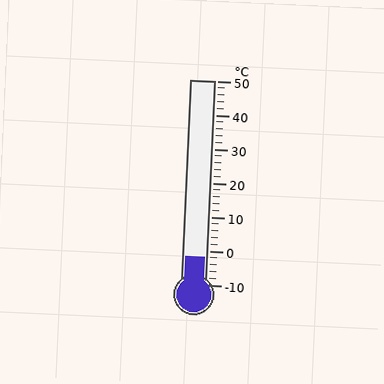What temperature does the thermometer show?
The thermometer shows approximately -2°C.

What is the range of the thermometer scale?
The thermometer scale ranges from -10°C to 50°C.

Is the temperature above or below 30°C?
The temperature is below 30°C.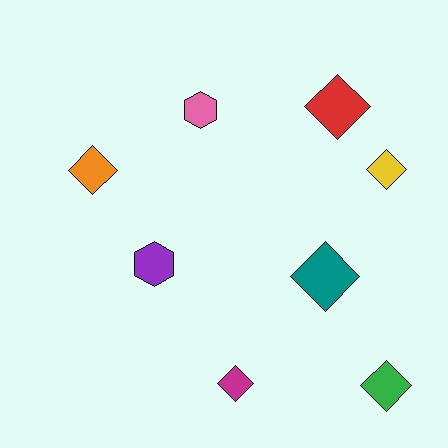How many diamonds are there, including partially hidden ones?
There are 6 diamonds.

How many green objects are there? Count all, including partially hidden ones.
There is 1 green object.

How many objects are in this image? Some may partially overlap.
There are 8 objects.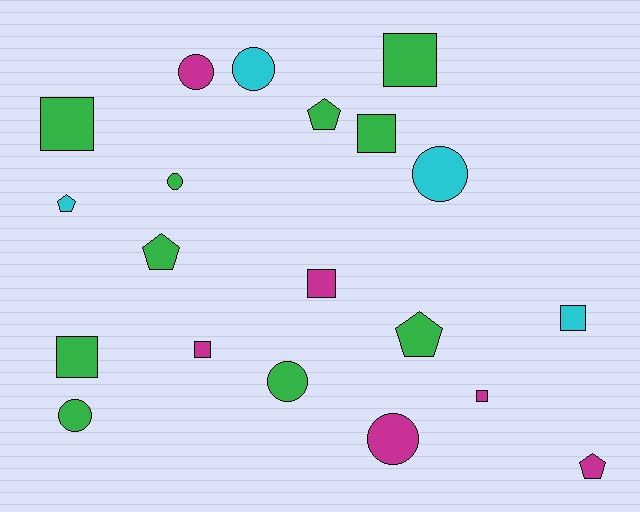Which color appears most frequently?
Green, with 10 objects.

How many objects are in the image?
There are 20 objects.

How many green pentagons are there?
There are 3 green pentagons.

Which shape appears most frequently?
Square, with 8 objects.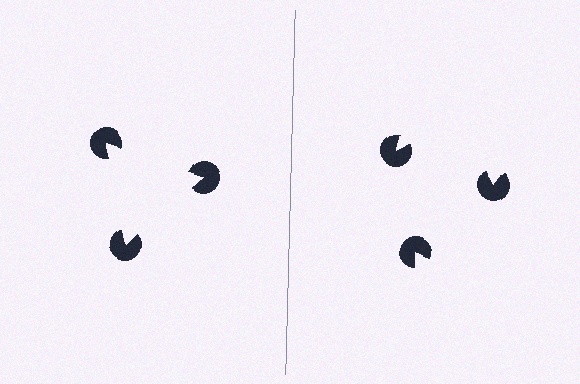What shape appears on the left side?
An illusory triangle.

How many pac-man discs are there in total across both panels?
6 — 3 on each side.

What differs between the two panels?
The pac-man discs are positioned identically on both sides; only the wedge orientations differ. On the left they align to a triangle; on the right they are misaligned.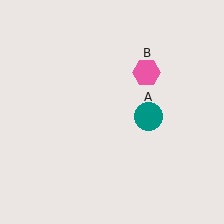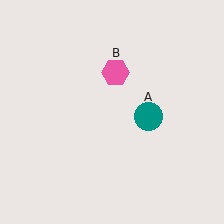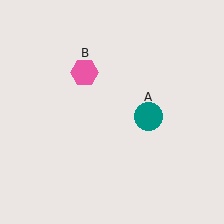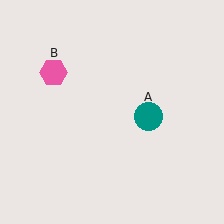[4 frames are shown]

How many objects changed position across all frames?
1 object changed position: pink hexagon (object B).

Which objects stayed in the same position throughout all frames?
Teal circle (object A) remained stationary.